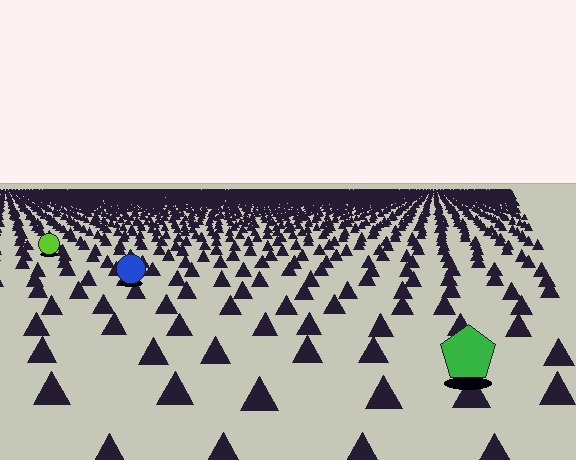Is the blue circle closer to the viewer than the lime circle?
Yes. The blue circle is closer — you can tell from the texture gradient: the ground texture is coarser near it.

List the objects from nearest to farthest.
From nearest to farthest: the green pentagon, the blue circle, the lime circle.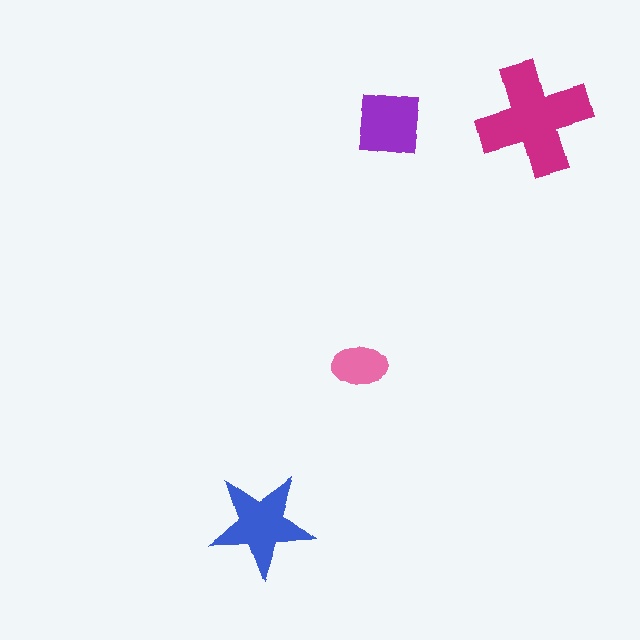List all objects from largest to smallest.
The magenta cross, the blue star, the purple square, the pink ellipse.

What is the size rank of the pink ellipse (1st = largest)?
4th.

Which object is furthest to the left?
The blue star is leftmost.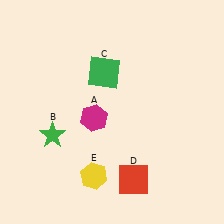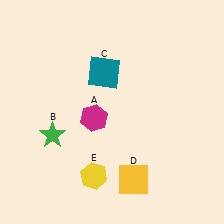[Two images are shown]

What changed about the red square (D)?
In Image 1, D is red. In Image 2, it changed to yellow.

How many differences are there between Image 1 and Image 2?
There are 2 differences between the two images.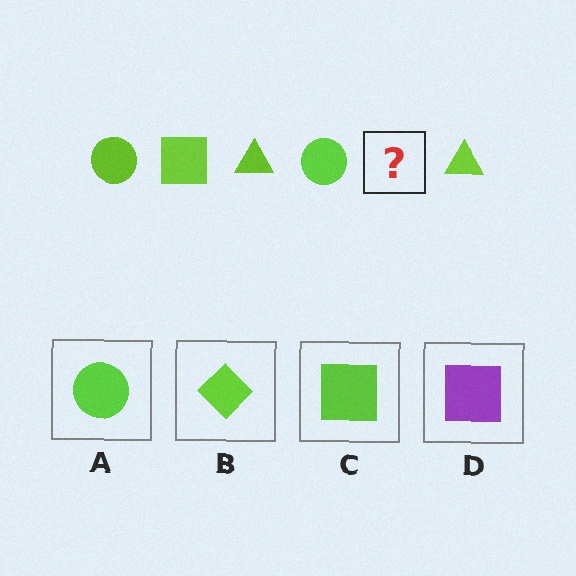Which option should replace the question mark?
Option C.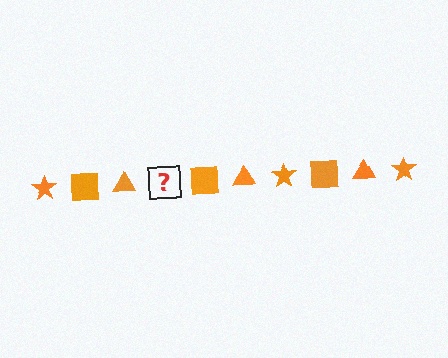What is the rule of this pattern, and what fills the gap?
The rule is that the pattern cycles through star, square, triangle shapes in orange. The gap should be filled with an orange star.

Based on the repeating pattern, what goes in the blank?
The blank should be an orange star.